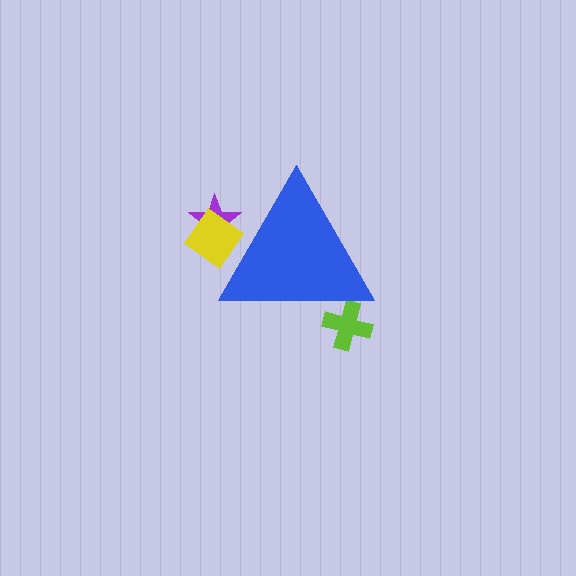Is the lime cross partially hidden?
Yes, the lime cross is partially hidden behind the blue triangle.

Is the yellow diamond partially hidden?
Yes, the yellow diamond is partially hidden behind the blue triangle.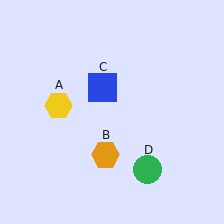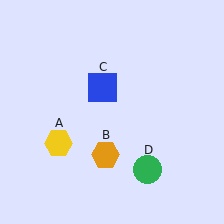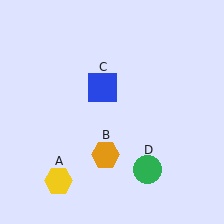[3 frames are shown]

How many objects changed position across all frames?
1 object changed position: yellow hexagon (object A).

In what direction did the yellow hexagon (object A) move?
The yellow hexagon (object A) moved down.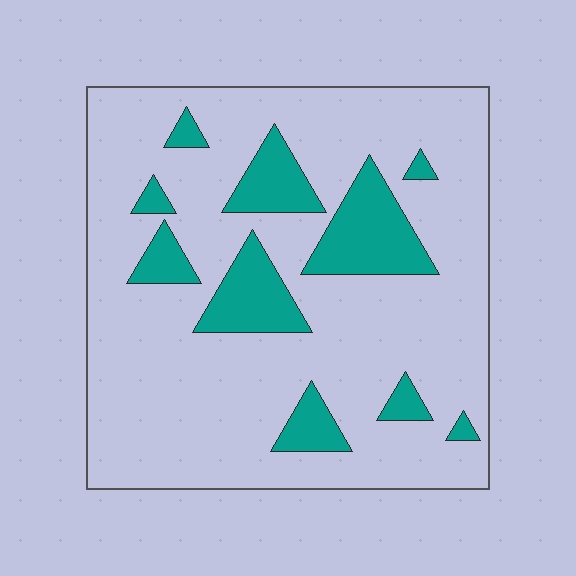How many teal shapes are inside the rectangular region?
10.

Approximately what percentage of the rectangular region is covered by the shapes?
Approximately 20%.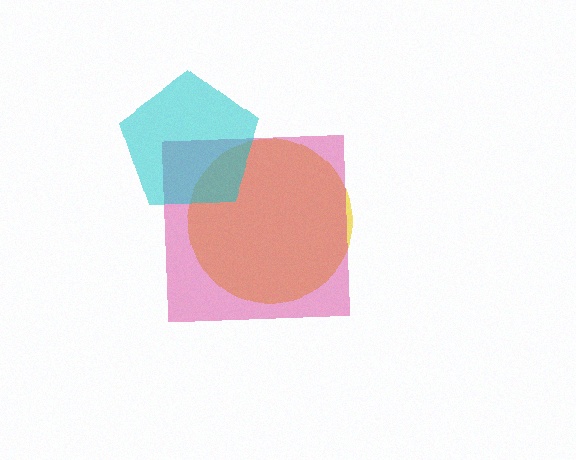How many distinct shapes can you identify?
There are 3 distinct shapes: a yellow circle, a magenta square, a cyan pentagon.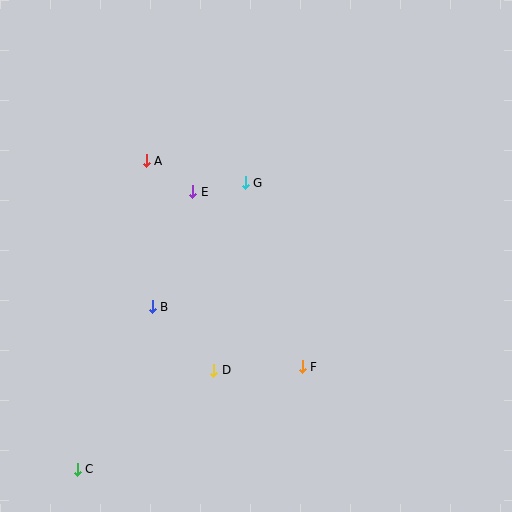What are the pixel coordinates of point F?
Point F is at (302, 367).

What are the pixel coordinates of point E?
Point E is at (193, 192).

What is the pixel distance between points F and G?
The distance between F and G is 193 pixels.